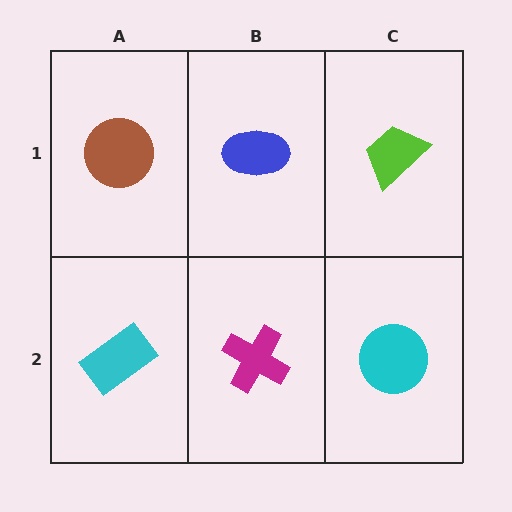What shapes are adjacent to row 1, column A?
A cyan rectangle (row 2, column A), a blue ellipse (row 1, column B).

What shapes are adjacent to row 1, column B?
A magenta cross (row 2, column B), a brown circle (row 1, column A), a lime trapezoid (row 1, column C).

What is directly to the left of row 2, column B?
A cyan rectangle.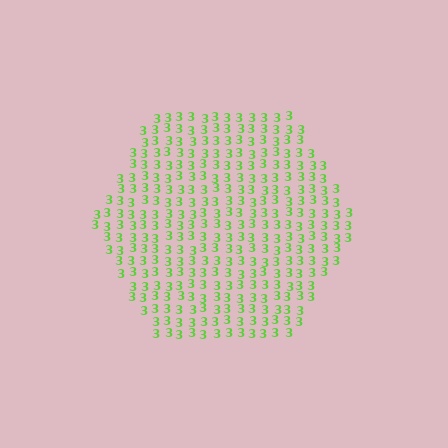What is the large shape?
The large shape is a hexagon.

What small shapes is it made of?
It is made of small digit 3's.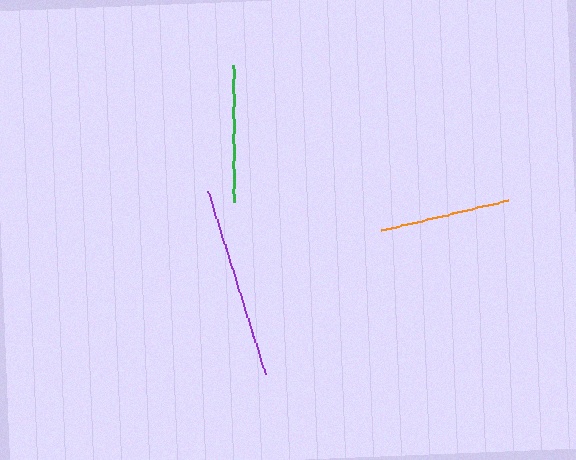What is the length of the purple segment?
The purple segment is approximately 192 pixels long.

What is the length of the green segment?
The green segment is approximately 136 pixels long.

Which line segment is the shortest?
The orange line is the shortest at approximately 130 pixels.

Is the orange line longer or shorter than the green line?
The green line is longer than the orange line.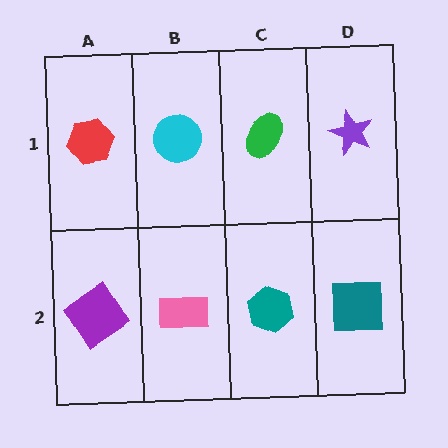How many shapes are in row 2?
4 shapes.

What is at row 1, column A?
A red hexagon.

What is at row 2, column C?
A teal hexagon.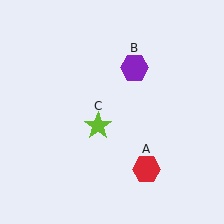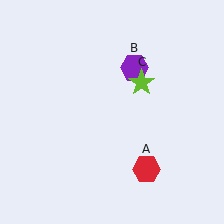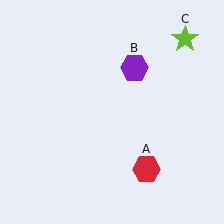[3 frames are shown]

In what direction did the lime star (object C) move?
The lime star (object C) moved up and to the right.